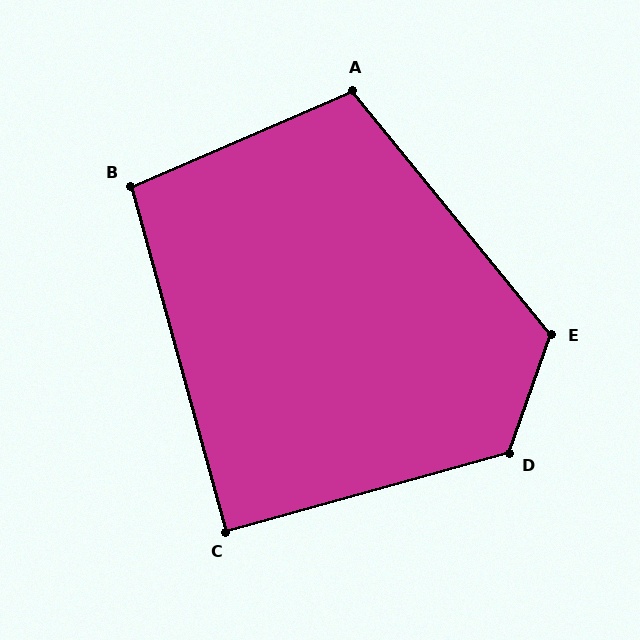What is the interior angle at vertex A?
Approximately 106 degrees (obtuse).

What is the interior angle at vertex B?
Approximately 98 degrees (obtuse).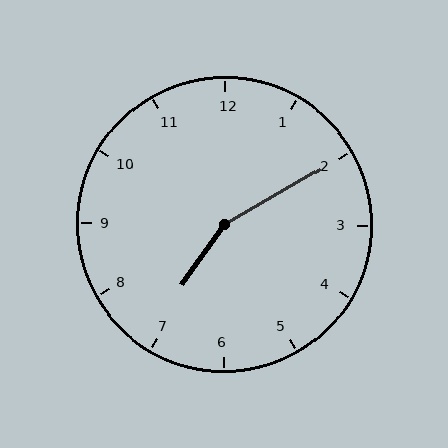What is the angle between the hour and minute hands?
Approximately 155 degrees.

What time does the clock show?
7:10.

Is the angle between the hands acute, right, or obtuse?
It is obtuse.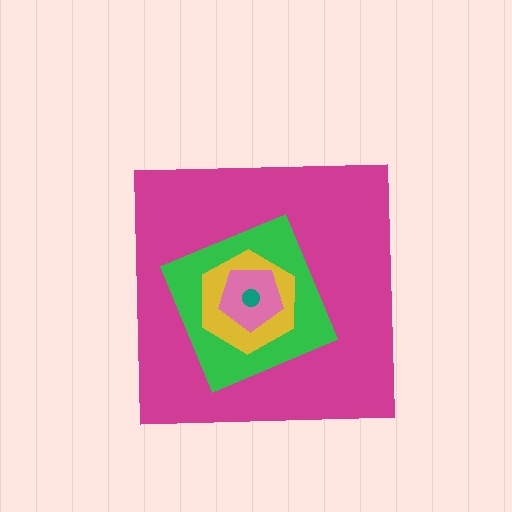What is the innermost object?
The teal circle.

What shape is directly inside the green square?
The yellow hexagon.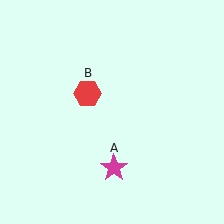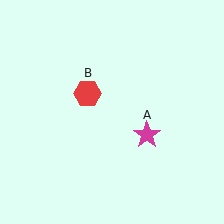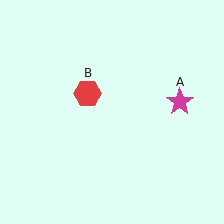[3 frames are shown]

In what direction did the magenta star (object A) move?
The magenta star (object A) moved up and to the right.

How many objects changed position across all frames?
1 object changed position: magenta star (object A).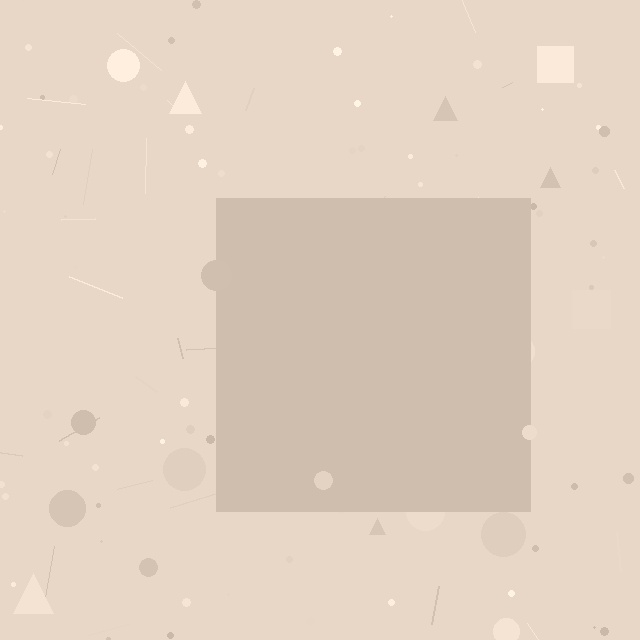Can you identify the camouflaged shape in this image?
The camouflaged shape is a square.